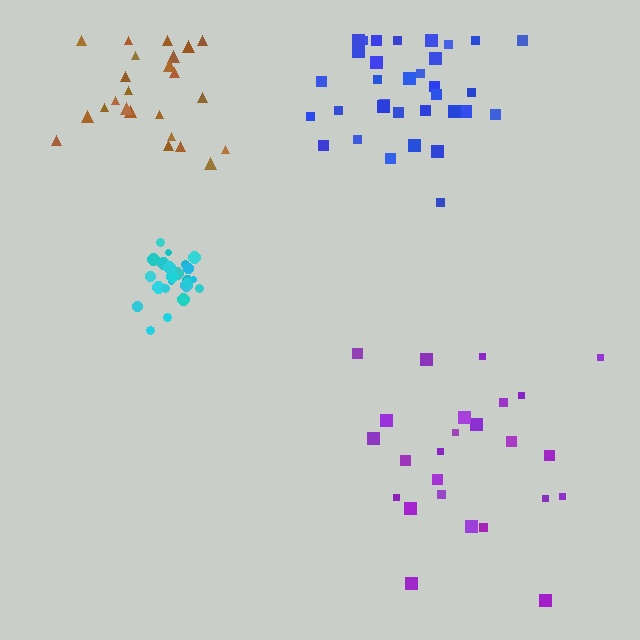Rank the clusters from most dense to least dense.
cyan, blue, brown, purple.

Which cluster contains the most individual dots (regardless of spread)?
Blue (33).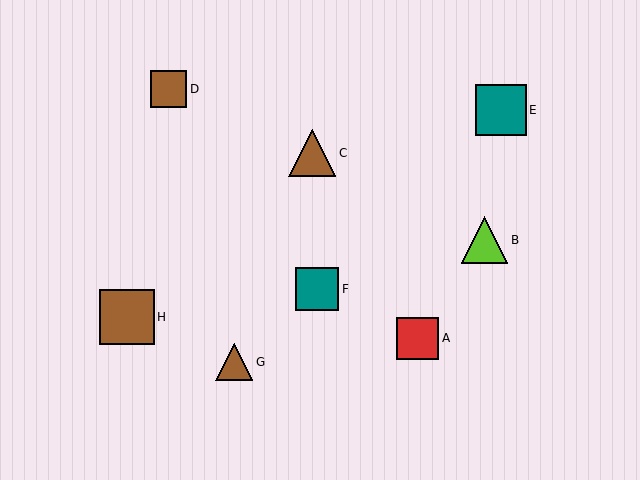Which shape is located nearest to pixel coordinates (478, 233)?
The lime triangle (labeled B) at (485, 240) is nearest to that location.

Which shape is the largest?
The brown square (labeled H) is the largest.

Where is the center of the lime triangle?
The center of the lime triangle is at (485, 240).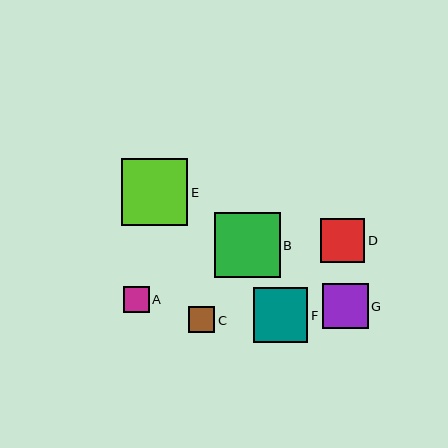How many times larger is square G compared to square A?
Square G is approximately 1.8 times the size of square A.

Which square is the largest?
Square E is the largest with a size of approximately 66 pixels.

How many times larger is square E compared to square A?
Square E is approximately 2.6 times the size of square A.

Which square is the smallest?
Square A is the smallest with a size of approximately 26 pixels.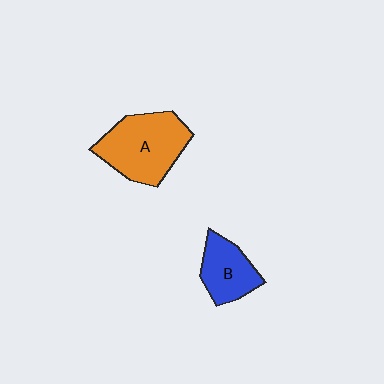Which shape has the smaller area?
Shape B (blue).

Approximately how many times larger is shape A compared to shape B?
Approximately 1.6 times.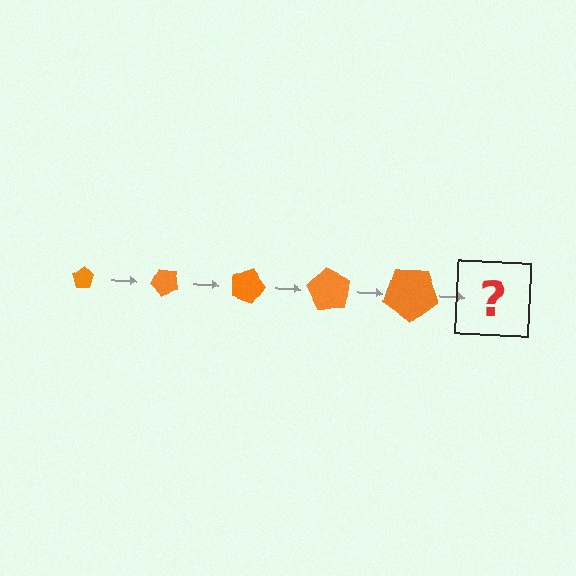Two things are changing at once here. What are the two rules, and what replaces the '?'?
The two rules are that the pentagon grows larger each step and it rotates 45 degrees each step. The '?' should be a pentagon, larger than the previous one and rotated 225 degrees from the start.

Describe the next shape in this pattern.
It should be a pentagon, larger than the previous one and rotated 225 degrees from the start.